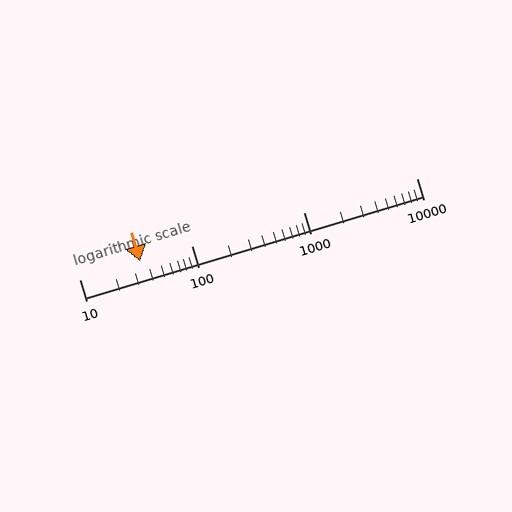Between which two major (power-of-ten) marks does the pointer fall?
The pointer is between 10 and 100.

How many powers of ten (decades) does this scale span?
The scale spans 3 decades, from 10 to 10000.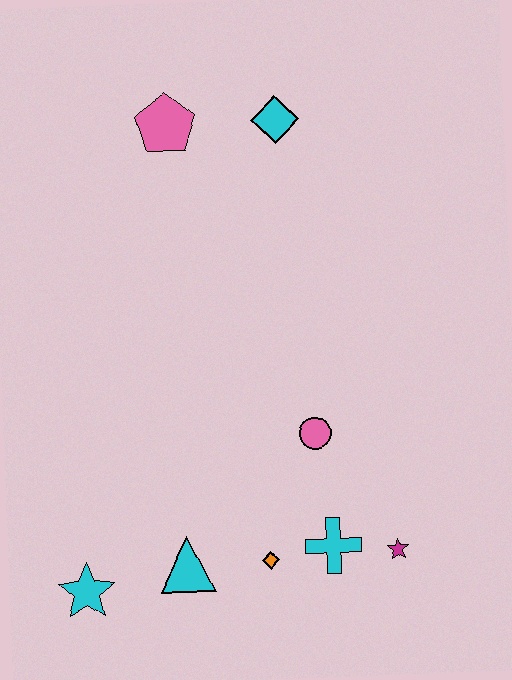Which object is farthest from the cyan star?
The cyan diamond is farthest from the cyan star.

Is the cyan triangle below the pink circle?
Yes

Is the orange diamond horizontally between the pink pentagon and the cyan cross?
Yes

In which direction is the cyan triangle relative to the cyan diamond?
The cyan triangle is below the cyan diamond.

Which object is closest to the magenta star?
The cyan cross is closest to the magenta star.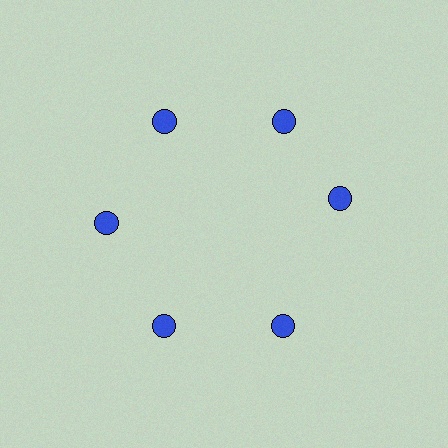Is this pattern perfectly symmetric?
No. The 6 blue circles are arranged in a ring, but one element near the 3 o'clock position is rotated out of alignment along the ring, breaking the 6-fold rotational symmetry.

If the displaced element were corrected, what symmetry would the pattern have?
It would have 6-fold rotational symmetry — the pattern would map onto itself every 60 degrees.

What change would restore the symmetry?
The symmetry would be restored by rotating it back into even spacing with its neighbors so that all 6 circles sit at equal angles and equal distance from the center.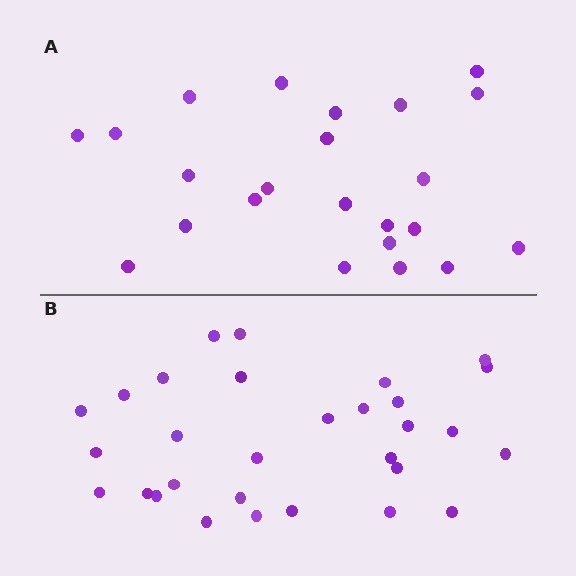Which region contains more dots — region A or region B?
Region B (the bottom region) has more dots.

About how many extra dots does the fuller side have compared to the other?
Region B has roughly 8 or so more dots than region A.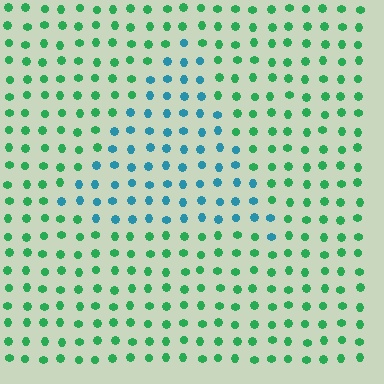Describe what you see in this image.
The image is filled with small green elements in a uniform arrangement. A triangle-shaped region is visible where the elements are tinted to a slightly different hue, forming a subtle color boundary.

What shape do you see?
I see a triangle.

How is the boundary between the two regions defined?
The boundary is defined purely by a slight shift in hue (about 52 degrees). Spacing, size, and orientation are identical on both sides.